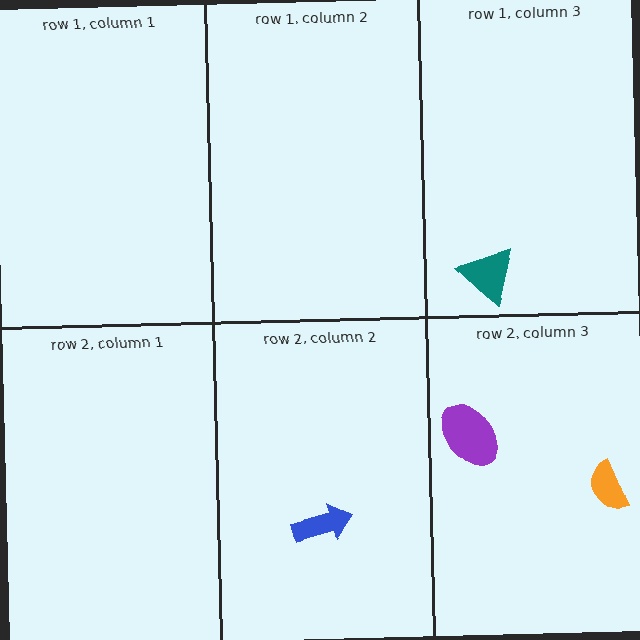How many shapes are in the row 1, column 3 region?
1.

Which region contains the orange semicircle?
The row 2, column 3 region.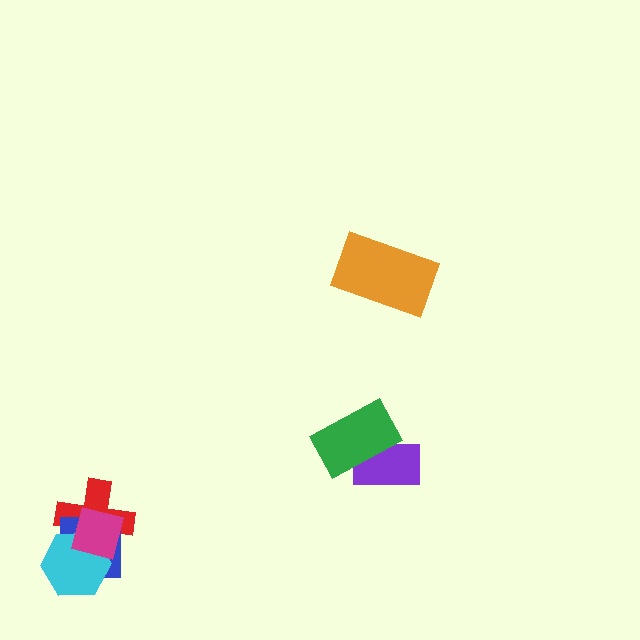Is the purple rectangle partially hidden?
Yes, it is partially covered by another shape.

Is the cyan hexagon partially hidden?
Yes, it is partially covered by another shape.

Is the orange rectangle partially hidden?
No, no other shape covers it.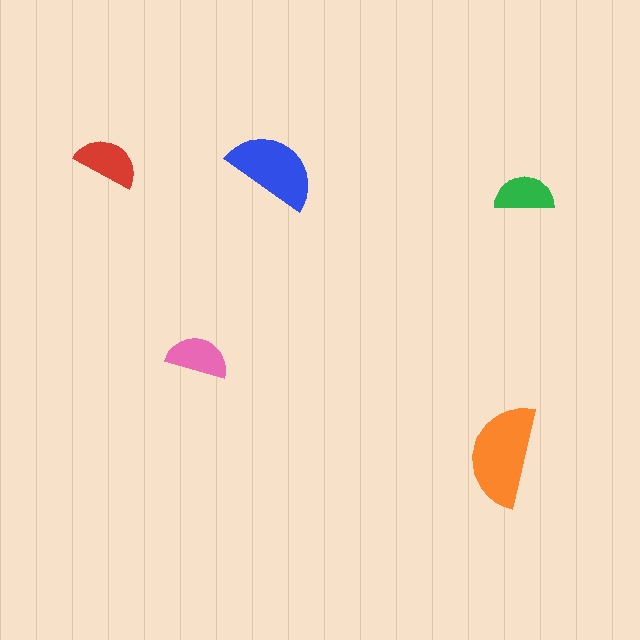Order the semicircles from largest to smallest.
the orange one, the blue one, the red one, the pink one, the green one.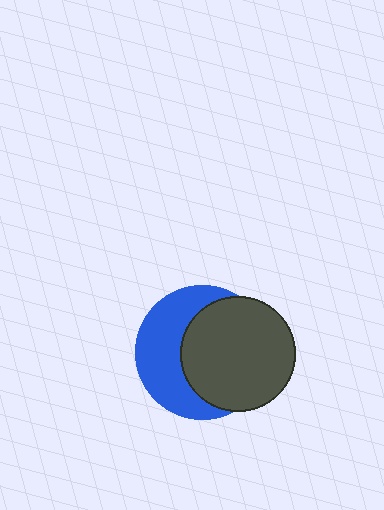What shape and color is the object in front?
The object in front is a dark gray circle.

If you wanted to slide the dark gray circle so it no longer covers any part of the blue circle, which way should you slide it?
Slide it right — that is the most direct way to separate the two shapes.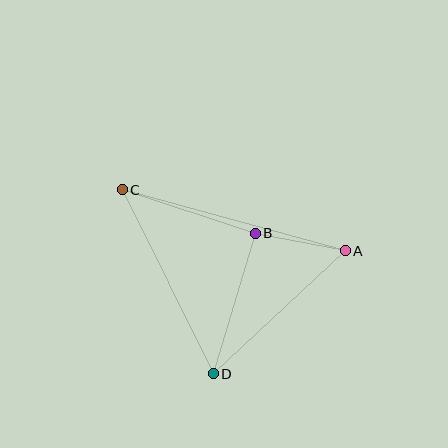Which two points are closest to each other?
Points A and B are closest to each other.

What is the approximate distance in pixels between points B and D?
The distance between B and D is approximately 147 pixels.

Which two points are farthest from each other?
Points A and C are farthest from each other.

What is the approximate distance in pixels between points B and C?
The distance between B and C is approximately 139 pixels.